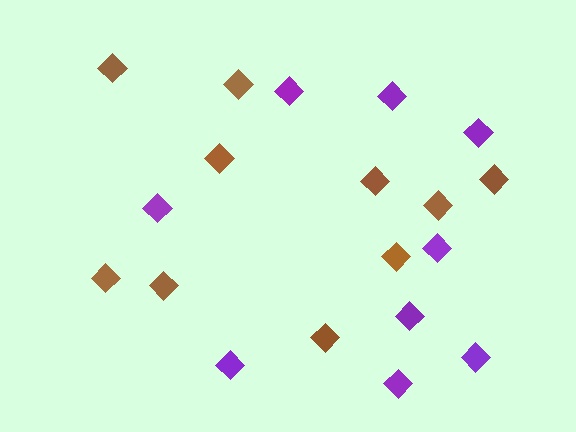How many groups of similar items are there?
There are 2 groups: one group of brown diamonds (10) and one group of purple diamonds (9).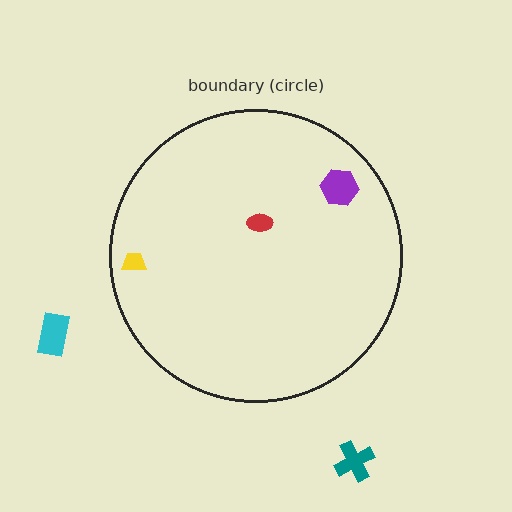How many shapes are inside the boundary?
3 inside, 2 outside.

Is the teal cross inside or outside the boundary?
Outside.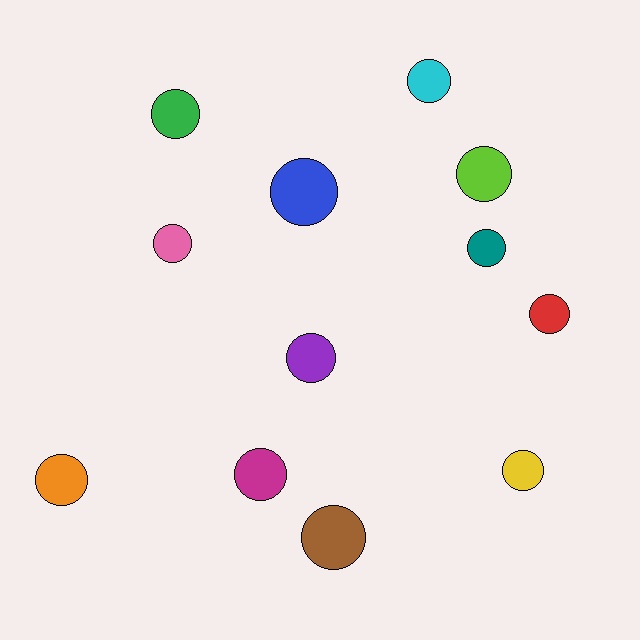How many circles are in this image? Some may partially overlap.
There are 12 circles.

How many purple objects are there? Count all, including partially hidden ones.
There is 1 purple object.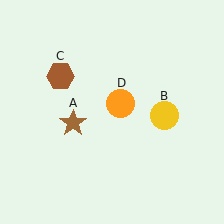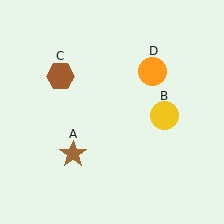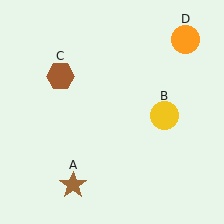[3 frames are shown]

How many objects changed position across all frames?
2 objects changed position: brown star (object A), orange circle (object D).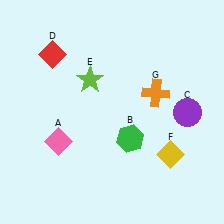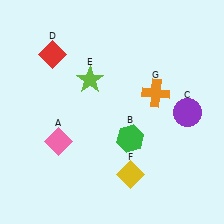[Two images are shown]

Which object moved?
The yellow diamond (F) moved left.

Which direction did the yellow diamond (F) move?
The yellow diamond (F) moved left.